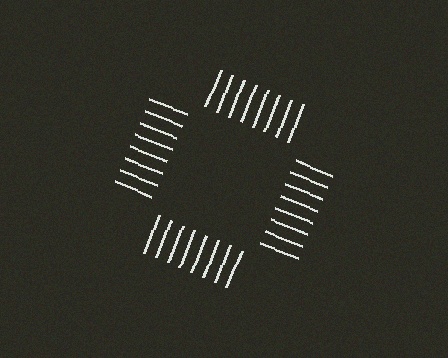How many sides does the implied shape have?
4 sides — the line-ends trace a square.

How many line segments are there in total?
32 — 8 along each of the 4 edges.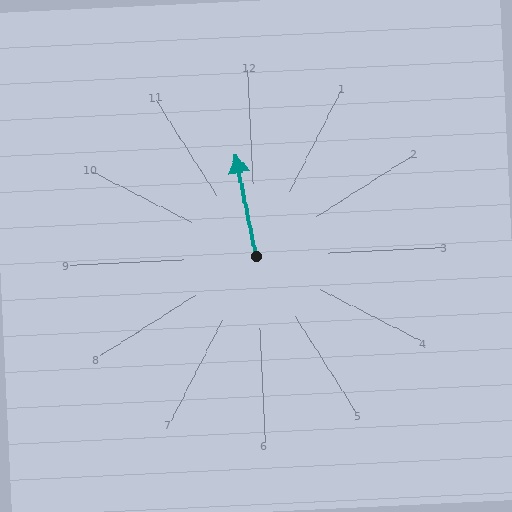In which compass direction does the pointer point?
North.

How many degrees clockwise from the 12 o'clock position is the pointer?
Approximately 351 degrees.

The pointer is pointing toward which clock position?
Roughly 12 o'clock.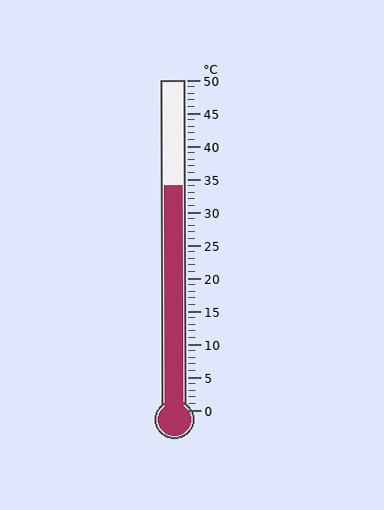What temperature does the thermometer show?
The thermometer shows approximately 34°C.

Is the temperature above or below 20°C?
The temperature is above 20°C.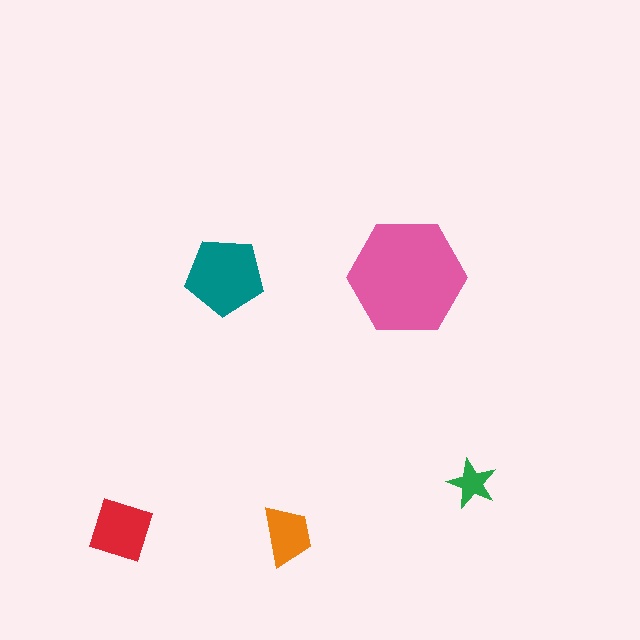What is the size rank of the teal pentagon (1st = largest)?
2nd.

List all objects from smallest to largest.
The green star, the orange trapezoid, the red square, the teal pentagon, the pink hexagon.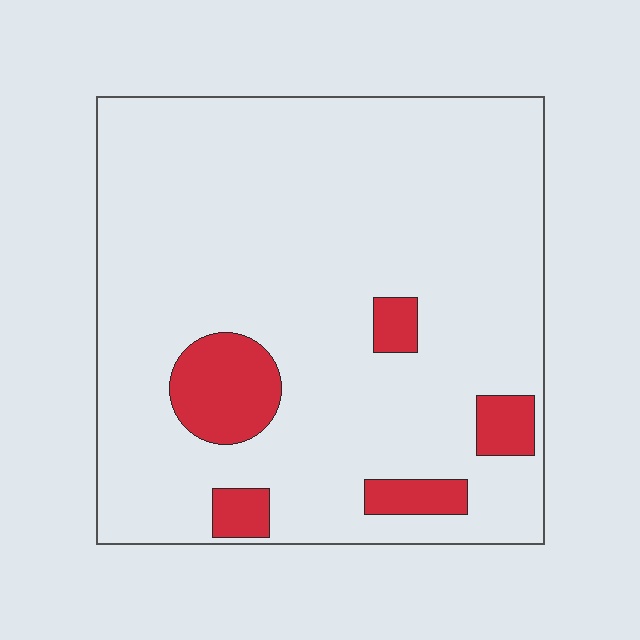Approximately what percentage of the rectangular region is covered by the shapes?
Approximately 10%.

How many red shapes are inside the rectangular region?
5.